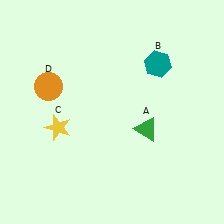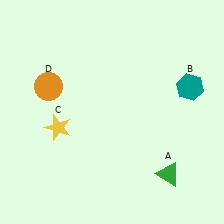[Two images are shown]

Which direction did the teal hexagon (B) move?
The teal hexagon (B) moved right.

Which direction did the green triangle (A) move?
The green triangle (A) moved down.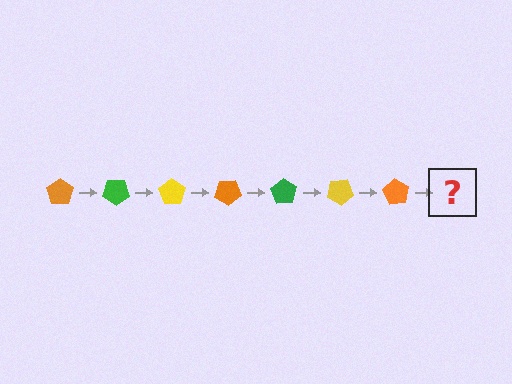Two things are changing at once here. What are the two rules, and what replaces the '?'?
The two rules are that it rotates 35 degrees each step and the color cycles through orange, green, and yellow. The '?' should be a green pentagon, rotated 245 degrees from the start.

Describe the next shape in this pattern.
It should be a green pentagon, rotated 245 degrees from the start.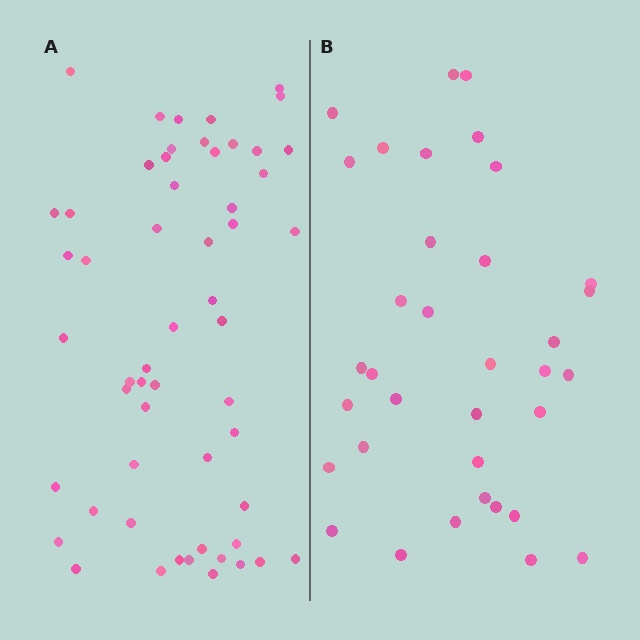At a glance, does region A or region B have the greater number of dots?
Region A (the left region) has more dots.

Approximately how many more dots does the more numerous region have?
Region A has approximately 20 more dots than region B.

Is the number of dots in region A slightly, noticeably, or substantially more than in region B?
Region A has substantially more. The ratio is roughly 1.6 to 1.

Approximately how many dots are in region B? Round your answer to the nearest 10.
About 40 dots. (The exact count is 35, which rounds to 40.)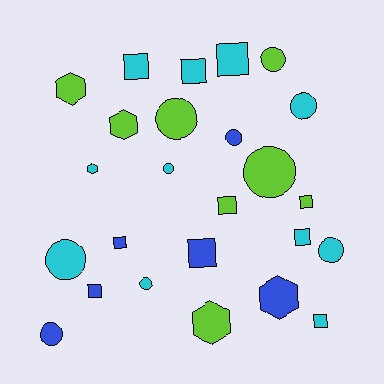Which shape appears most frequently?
Square, with 10 objects.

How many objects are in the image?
There are 25 objects.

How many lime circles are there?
There are 3 lime circles.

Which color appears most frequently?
Cyan, with 11 objects.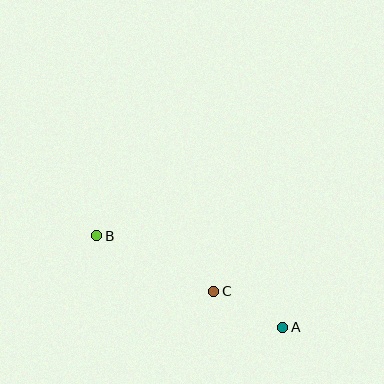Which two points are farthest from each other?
Points A and B are farthest from each other.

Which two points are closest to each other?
Points A and C are closest to each other.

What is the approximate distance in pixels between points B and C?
The distance between B and C is approximately 129 pixels.